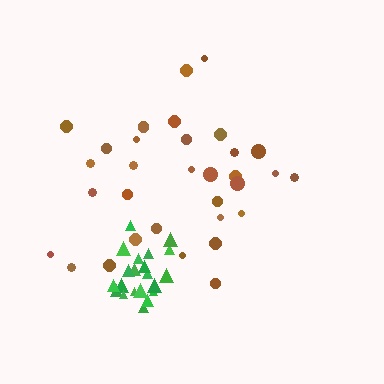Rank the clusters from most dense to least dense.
green, brown.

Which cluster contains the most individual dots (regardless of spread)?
Brown (33).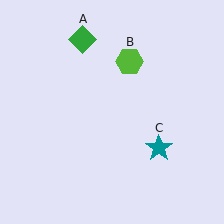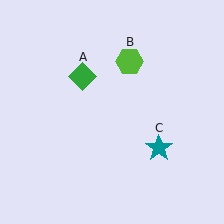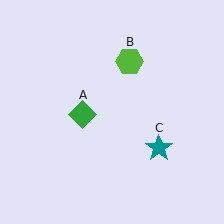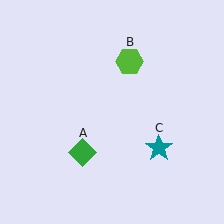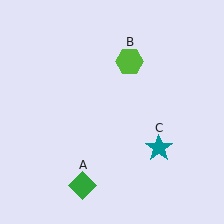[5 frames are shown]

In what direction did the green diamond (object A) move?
The green diamond (object A) moved down.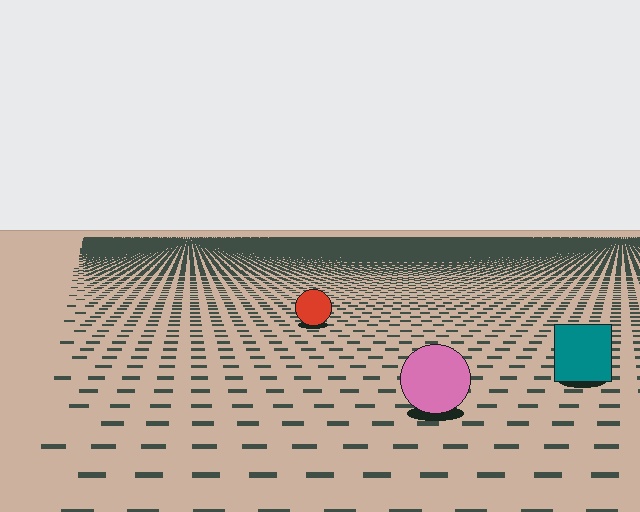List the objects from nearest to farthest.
From nearest to farthest: the pink circle, the teal square, the red circle.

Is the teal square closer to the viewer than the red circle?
Yes. The teal square is closer — you can tell from the texture gradient: the ground texture is coarser near it.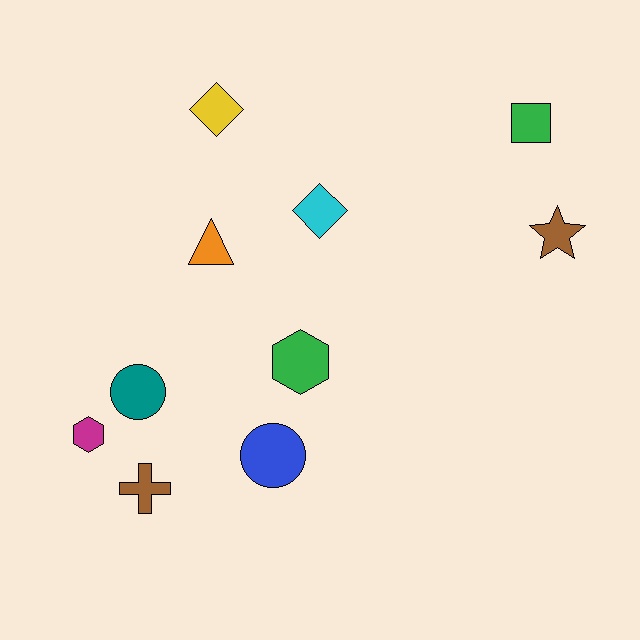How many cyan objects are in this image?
There is 1 cyan object.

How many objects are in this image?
There are 10 objects.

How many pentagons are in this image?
There are no pentagons.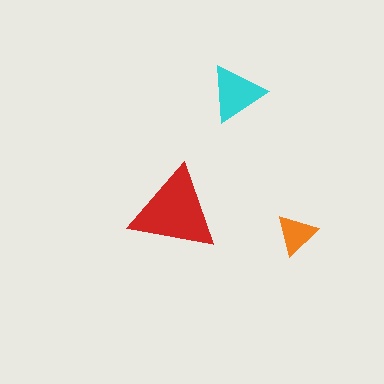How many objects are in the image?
There are 3 objects in the image.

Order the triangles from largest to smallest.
the red one, the cyan one, the orange one.